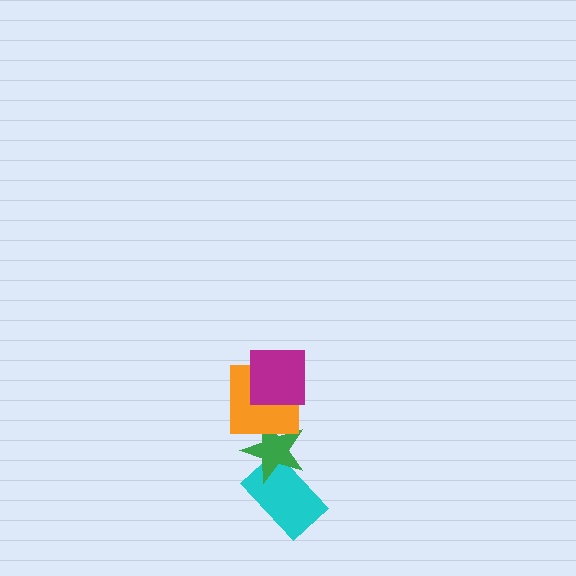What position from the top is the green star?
The green star is 3rd from the top.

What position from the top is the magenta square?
The magenta square is 1st from the top.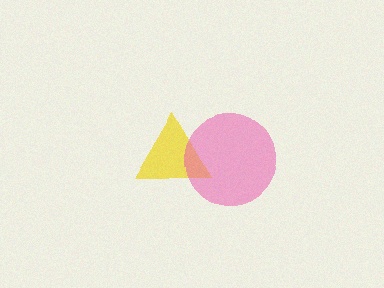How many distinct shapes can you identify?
There are 2 distinct shapes: a yellow triangle, a pink circle.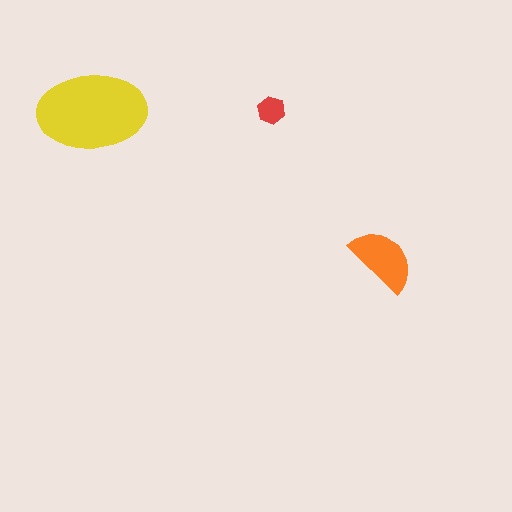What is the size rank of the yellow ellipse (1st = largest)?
1st.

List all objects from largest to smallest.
The yellow ellipse, the orange semicircle, the red hexagon.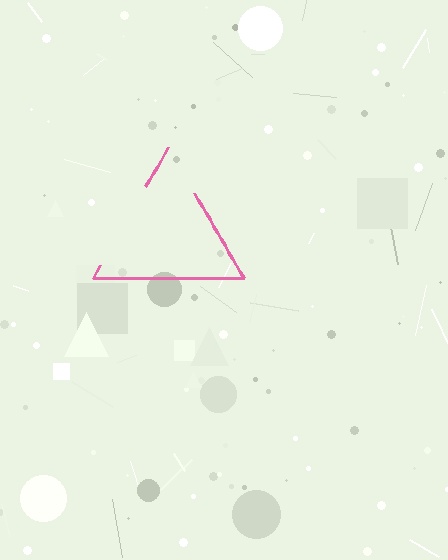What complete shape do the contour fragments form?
The contour fragments form a triangle.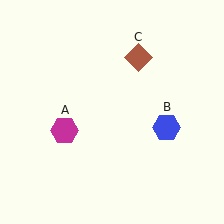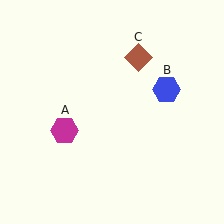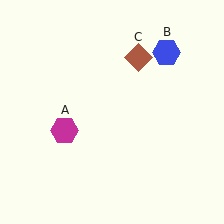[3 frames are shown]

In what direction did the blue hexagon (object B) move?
The blue hexagon (object B) moved up.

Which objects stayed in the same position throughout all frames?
Magenta hexagon (object A) and brown diamond (object C) remained stationary.